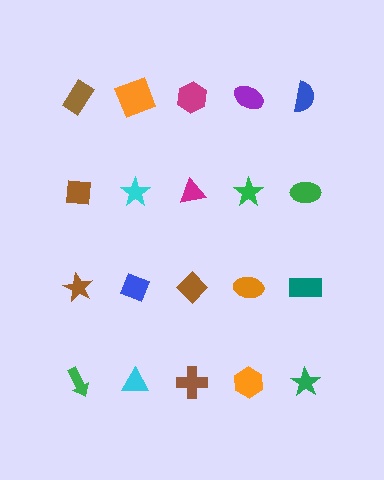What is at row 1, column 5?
A blue semicircle.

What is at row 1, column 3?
A magenta hexagon.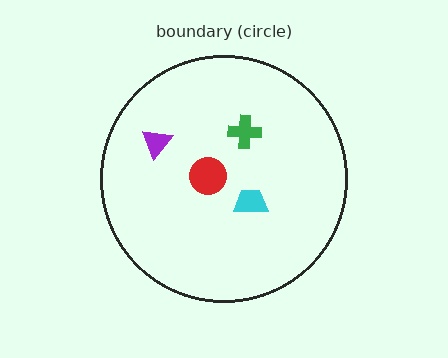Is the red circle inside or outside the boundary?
Inside.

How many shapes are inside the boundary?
4 inside, 0 outside.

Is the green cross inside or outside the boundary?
Inside.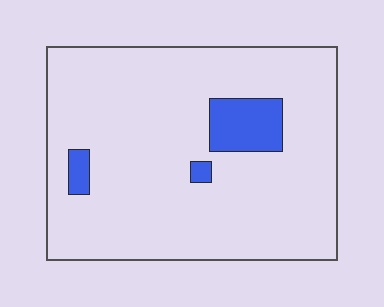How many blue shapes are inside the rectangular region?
3.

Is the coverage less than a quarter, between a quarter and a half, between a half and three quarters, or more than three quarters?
Less than a quarter.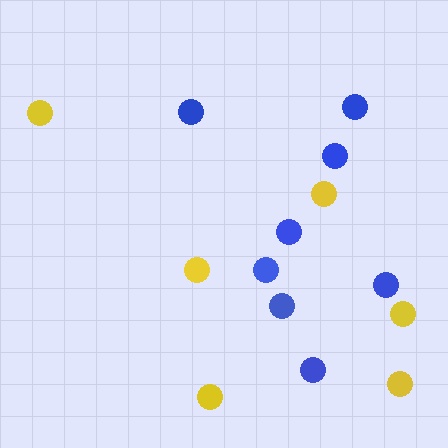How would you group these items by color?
There are 2 groups: one group of blue circles (8) and one group of yellow circles (6).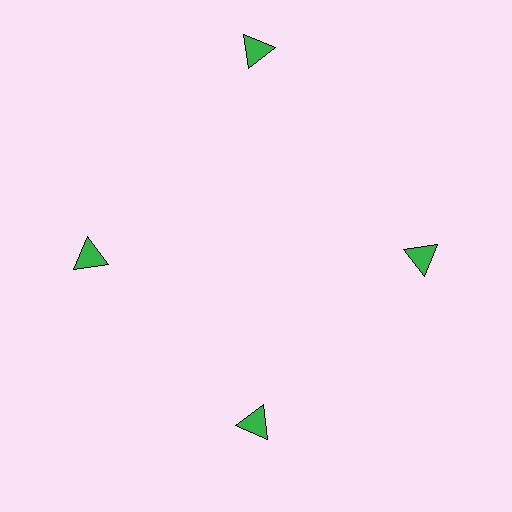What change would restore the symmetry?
The symmetry would be restored by moving it inward, back onto the ring so that all 4 triangles sit at equal angles and equal distance from the center.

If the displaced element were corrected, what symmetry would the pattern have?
It would have 4-fold rotational symmetry — the pattern would map onto itself every 90 degrees.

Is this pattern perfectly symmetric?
No. The 4 green triangles are arranged in a ring, but one element near the 12 o'clock position is pushed outward from the center, breaking the 4-fold rotational symmetry.